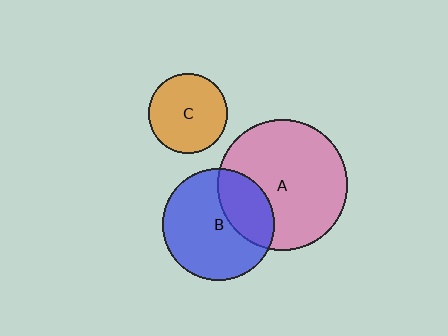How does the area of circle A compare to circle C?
Approximately 2.7 times.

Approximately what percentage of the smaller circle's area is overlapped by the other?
Approximately 30%.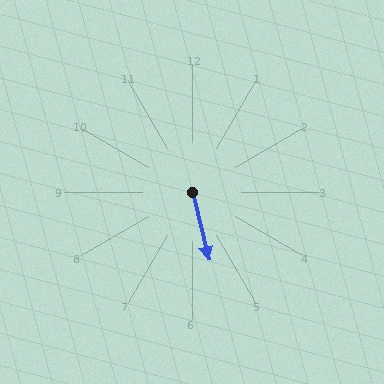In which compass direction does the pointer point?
South.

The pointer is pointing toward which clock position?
Roughly 6 o'clock.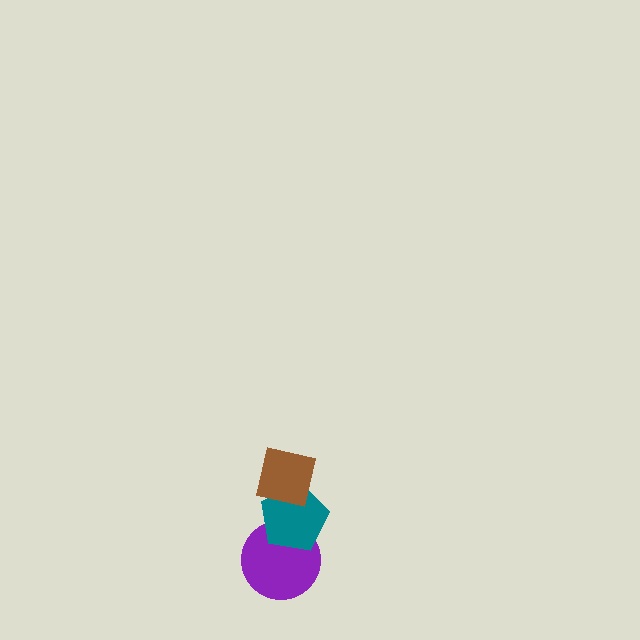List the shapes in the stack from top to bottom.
From top to bottom: the brown square, the teal pentagon, the purple circle.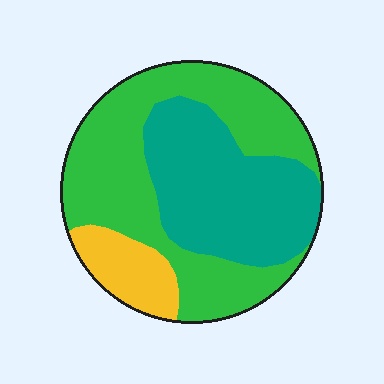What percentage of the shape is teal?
Teal covers around 35% of the shape.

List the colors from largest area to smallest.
From largest to smallest: green, teal, yellow.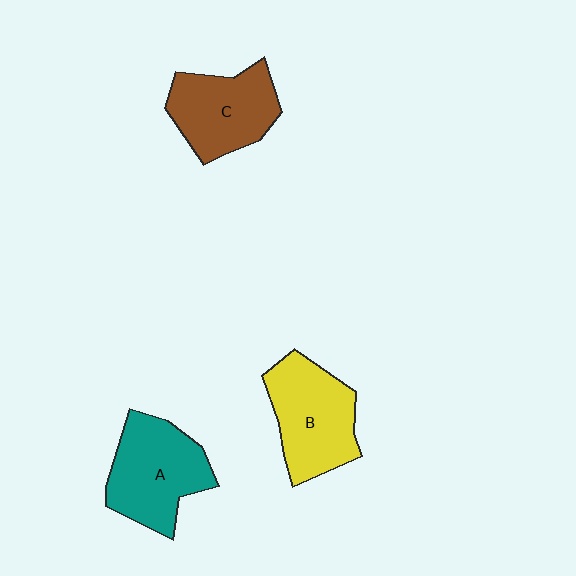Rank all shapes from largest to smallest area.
From largest to smallest: A (teal), B (yellow), C (brown).